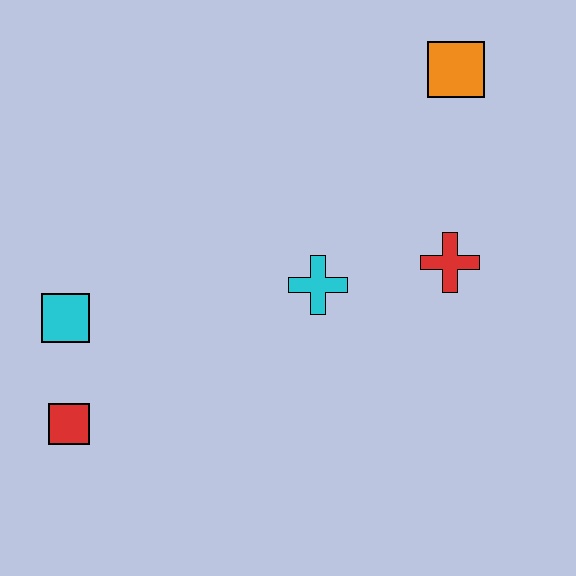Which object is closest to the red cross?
The cyan cross is closest to the red cross.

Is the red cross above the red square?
Yes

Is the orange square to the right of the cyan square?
Yes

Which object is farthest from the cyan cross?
The red square is farthest from the cyan cross.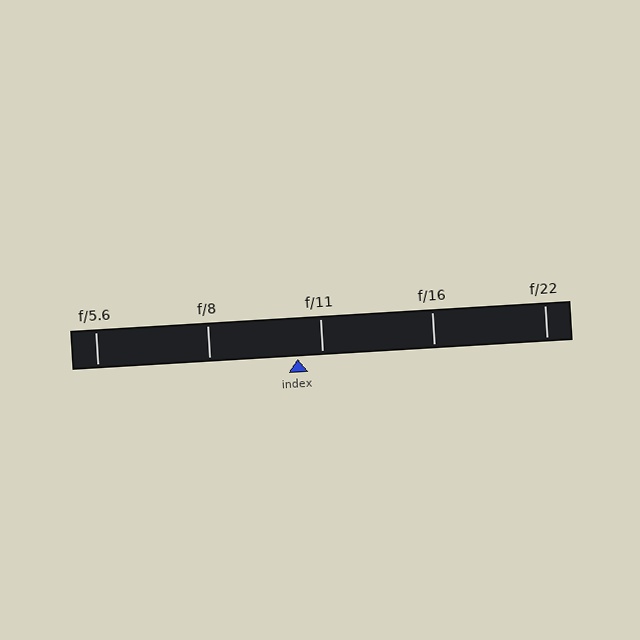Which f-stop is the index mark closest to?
The index mark is closest to f/11.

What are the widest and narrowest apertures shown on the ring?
The widest aperture shown is f/5.6 and the narrowest is f/22.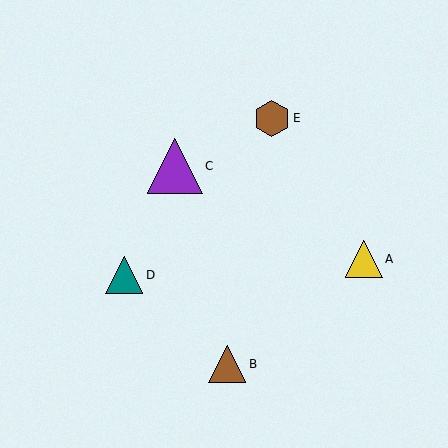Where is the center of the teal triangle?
The center of the teal triangle is at (124, 275).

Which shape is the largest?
The purple triangle (labeled C) is the largest.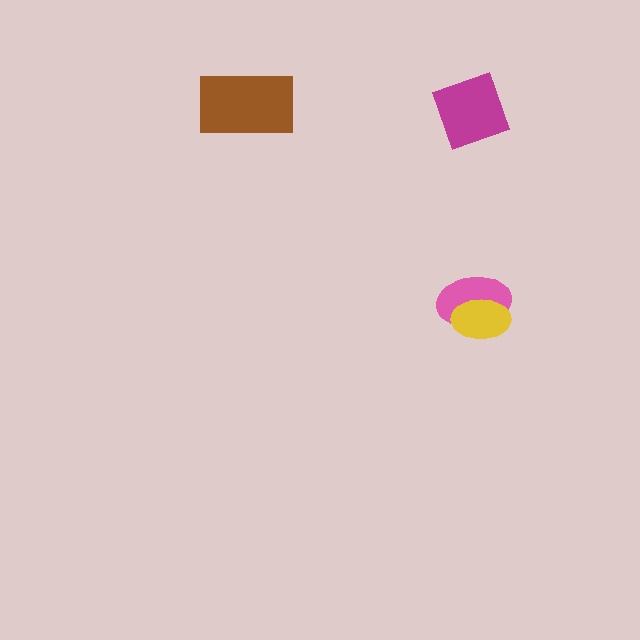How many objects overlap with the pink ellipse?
1 object overlaps with the pink ellipse.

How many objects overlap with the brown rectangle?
0 objects overlap with the brown rectangle.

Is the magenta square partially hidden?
No, no other shape covers it.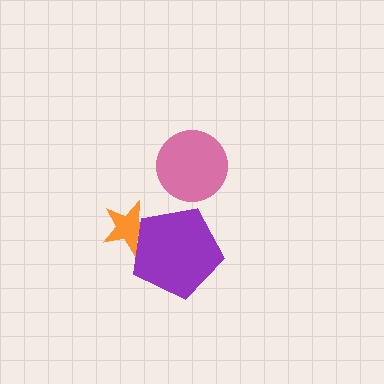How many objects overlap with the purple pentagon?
1 object overlaps with the purple pentagon.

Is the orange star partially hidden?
Yes, it is partially covered by another shape.